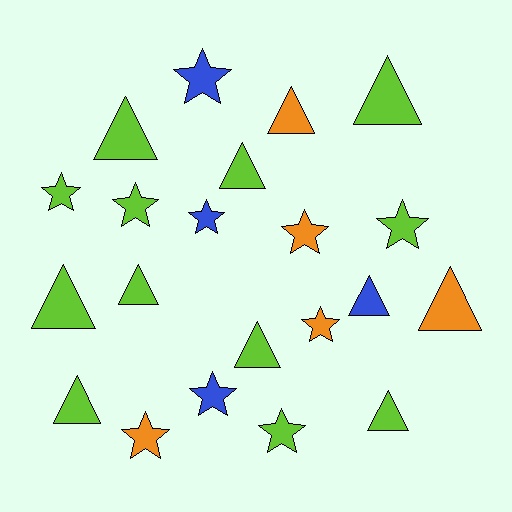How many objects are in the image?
There are 21 objects.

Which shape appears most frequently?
Triangle, with 11 objects.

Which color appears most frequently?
Lime, with 12 objects.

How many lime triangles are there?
There are 8 lime triangles.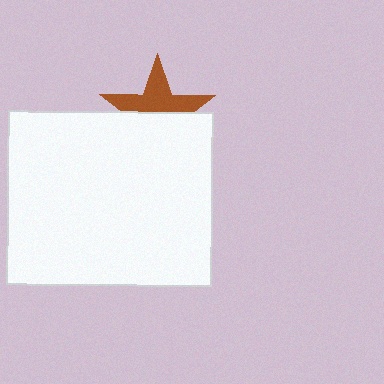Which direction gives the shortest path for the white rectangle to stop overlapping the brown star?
Moving down gives the shortest separation.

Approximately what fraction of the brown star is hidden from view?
Roughly 51% of the brown star is hidden behind the white rectangle.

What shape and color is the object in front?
The object in front is a white rectangle.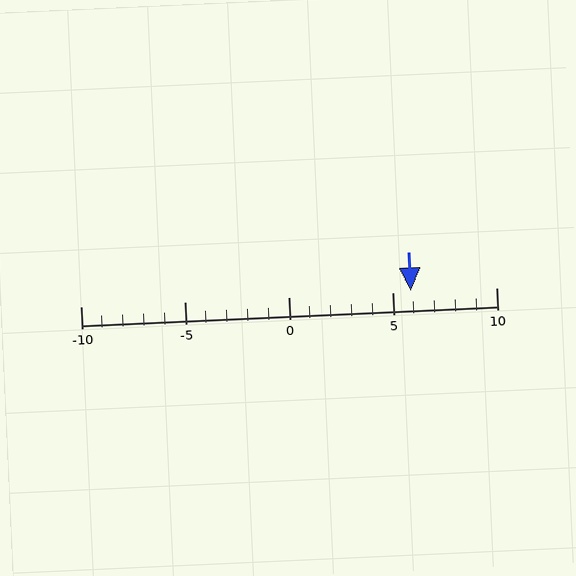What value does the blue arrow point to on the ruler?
The blue arrow points to approximately 6.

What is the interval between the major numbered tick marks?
The major tick marks are spaced 5 units apart.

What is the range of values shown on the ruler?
The ruler shows values from -10 to 10.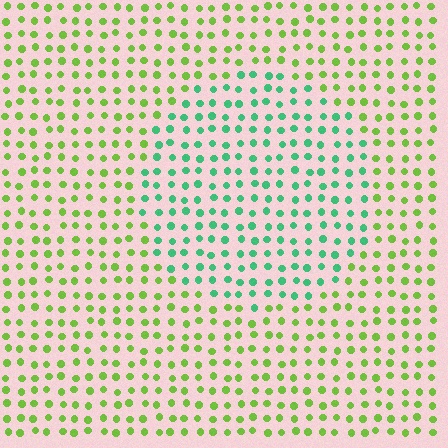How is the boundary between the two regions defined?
The boundary is defined purely by a slight shift in hue (about 51 degrees). Spacing, size, and orientation are identical on both sides.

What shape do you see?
I see a circle.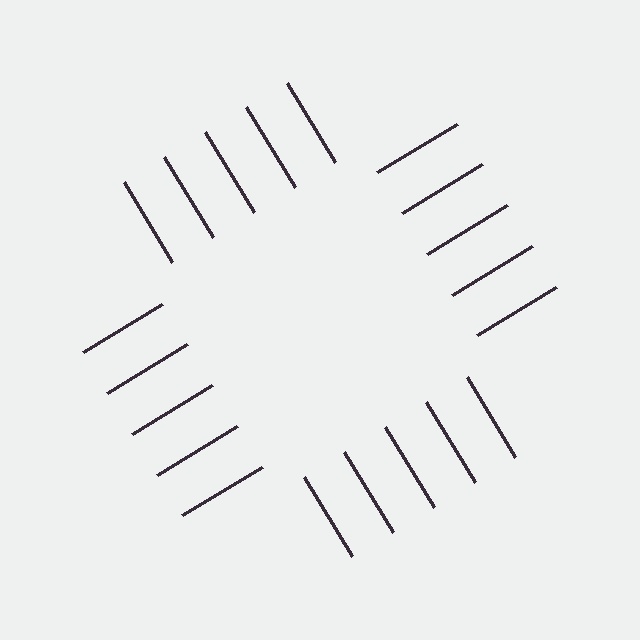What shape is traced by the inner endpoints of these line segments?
An illusory square — the line segments terminate on its edges but no continuous stroke is drawn.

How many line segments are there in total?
20 — 5 along each of the 4 edges.